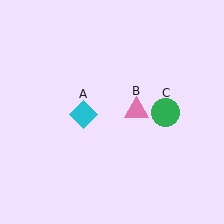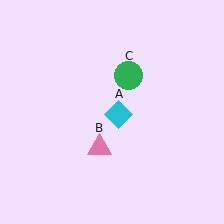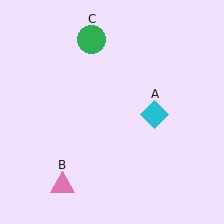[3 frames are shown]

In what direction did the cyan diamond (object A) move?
The cyan diamond (object A) moved right.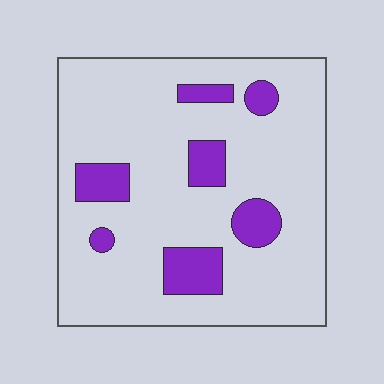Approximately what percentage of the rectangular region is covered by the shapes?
Approximately 15%.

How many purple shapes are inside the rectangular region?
7.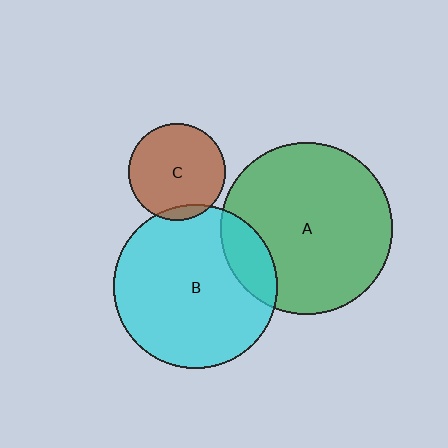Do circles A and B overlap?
Yes.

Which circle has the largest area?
Circle A (green).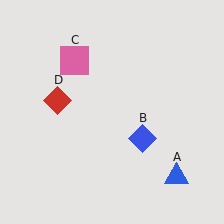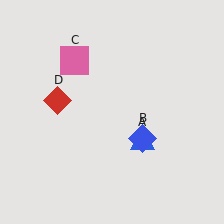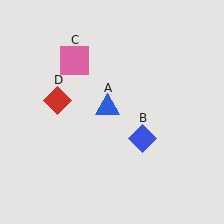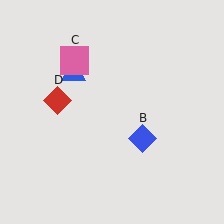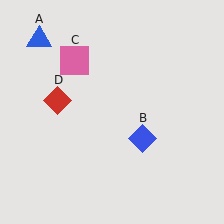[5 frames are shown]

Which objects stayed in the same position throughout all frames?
Blue diamond (object B) and pink square (object C) and red diamond (object D) remained stationary.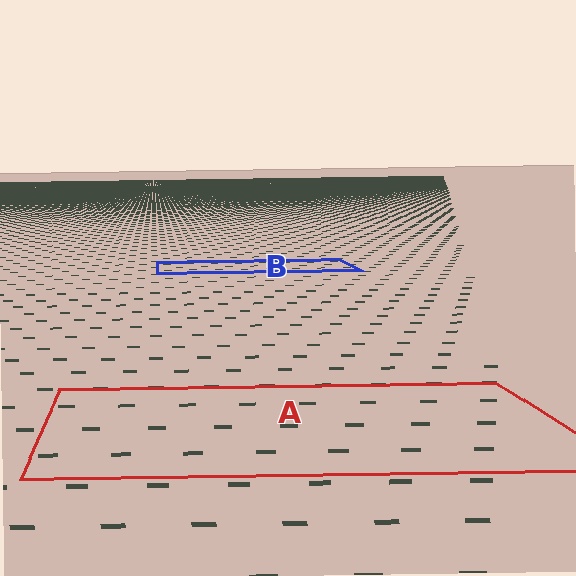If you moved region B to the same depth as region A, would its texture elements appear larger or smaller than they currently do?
They would appear larger. At a closer depth, the same texture elements are projected at a bigger on-screen size.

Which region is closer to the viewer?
Region A is closer. The texture elements there are larger and more spread out.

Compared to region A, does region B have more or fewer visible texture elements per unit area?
Region B has more texture elements per unit area — they are packed more densely because it is farther away.